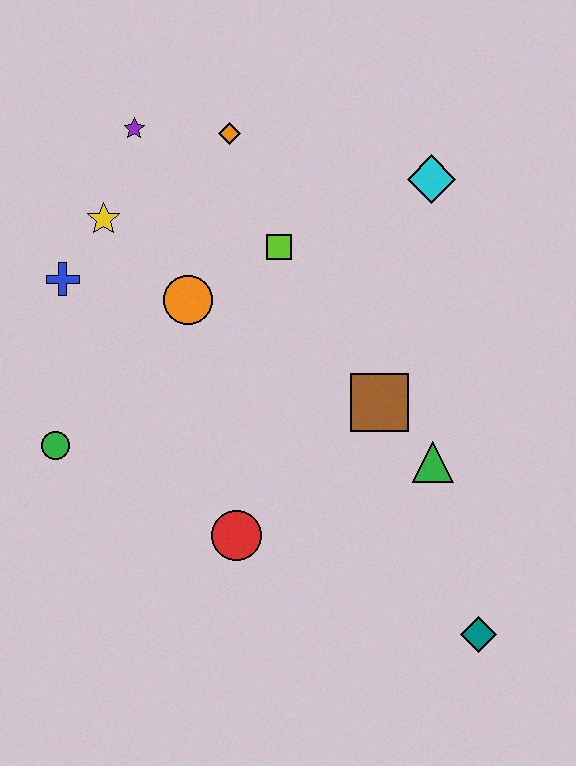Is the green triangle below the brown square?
Yes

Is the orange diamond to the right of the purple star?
Yes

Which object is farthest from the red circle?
The purple star is farthest from the red circle.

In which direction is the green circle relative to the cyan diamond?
The green circle is to the left of the cyan diamond.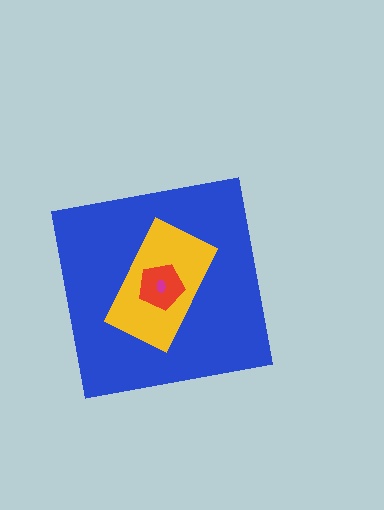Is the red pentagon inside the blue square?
Yes.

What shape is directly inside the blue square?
The yellow rectangle.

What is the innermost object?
The magenta ellipse.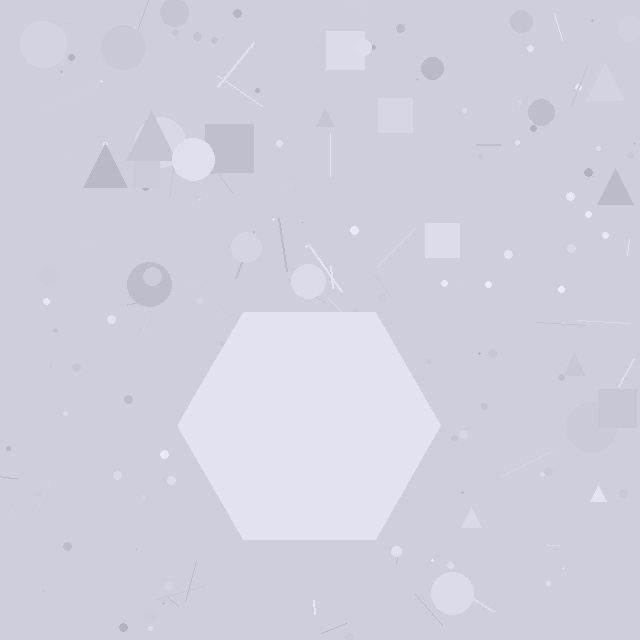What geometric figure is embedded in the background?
A hexagon is embedded in the background.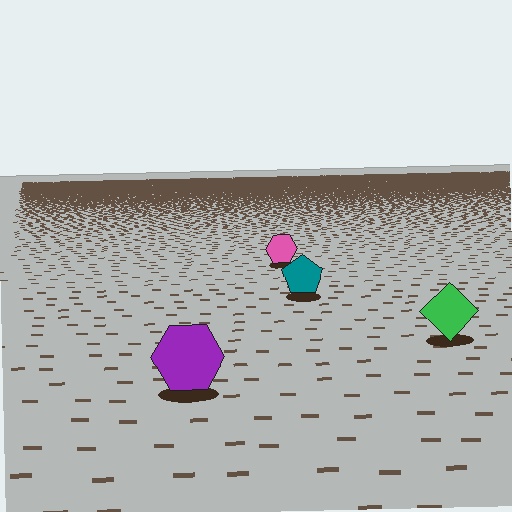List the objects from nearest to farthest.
From nearest to farthest: the purple hexagon, the green diamond, the teal pentagon, the pink hexagon.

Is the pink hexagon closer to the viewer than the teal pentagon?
No. The teal pentagon is closer — you can tell from the texture gradient: the ground texture is coarser near it.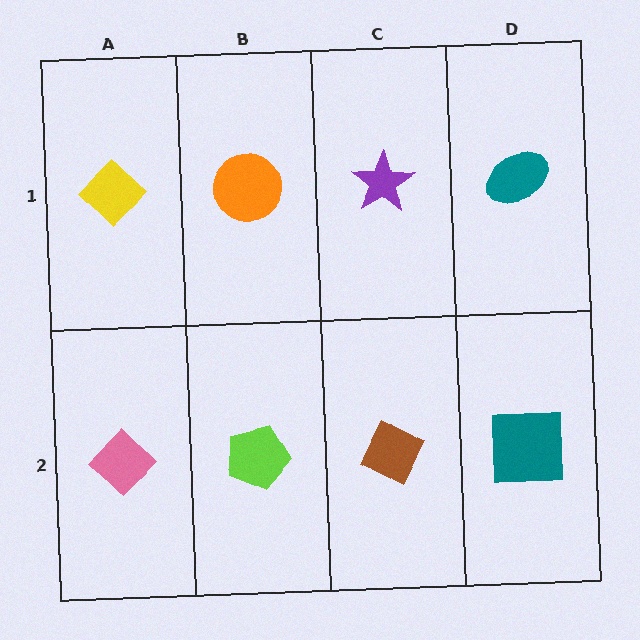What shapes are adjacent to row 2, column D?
A teal ellipse (row 1, column D), a brown diamond (row 2, column C).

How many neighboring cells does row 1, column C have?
3.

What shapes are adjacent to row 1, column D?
A teal square (row 2, column D), a purple star (row 1, column C).